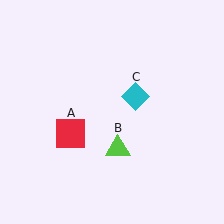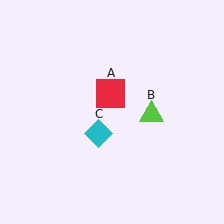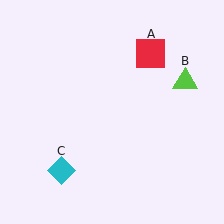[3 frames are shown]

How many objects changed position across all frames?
3 objects changed position: red square (object A), lime triangle (object B), cyan diamond (object C).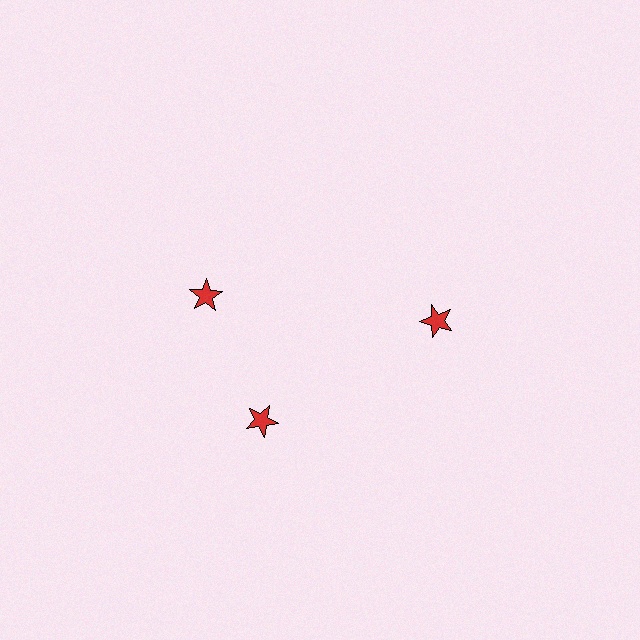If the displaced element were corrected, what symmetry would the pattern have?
It would have 3-fold rotational symmetry — the pattern would map onto itself every 120 degrees.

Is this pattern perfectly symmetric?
No. The 3 red stars are arranged in a ring, but one element near the 11 o'clock position is rotated out of alignment along the ring, breaking the 3-fold rotational symmetry.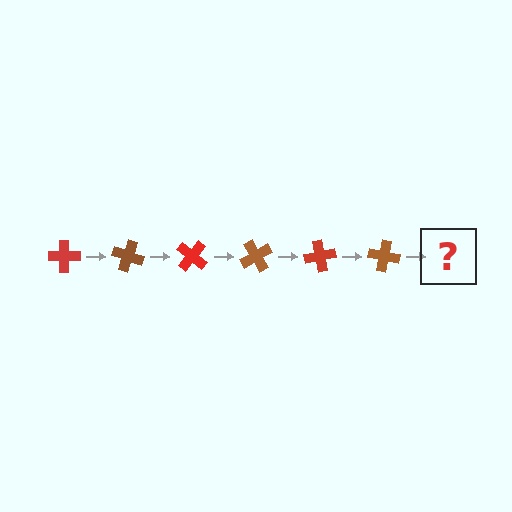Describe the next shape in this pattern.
It should be a red cross, rotated 120 degrees from the start.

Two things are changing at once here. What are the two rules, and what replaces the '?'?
The two rules are that it rotates 20 degrees each step and the color cycles through red and brown. The '?' should be a red cross, rotated 120 degrees from the start.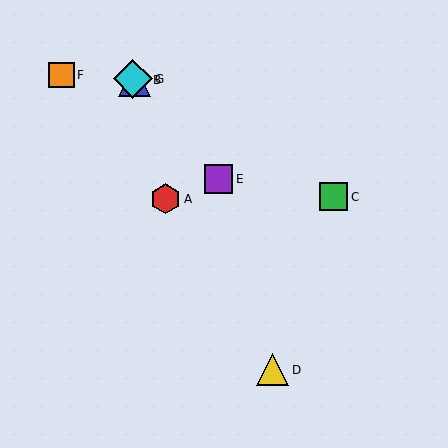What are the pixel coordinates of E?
Object E is at (218, 179).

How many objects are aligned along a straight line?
3 objects (B, E, G) are aligned along a straight line.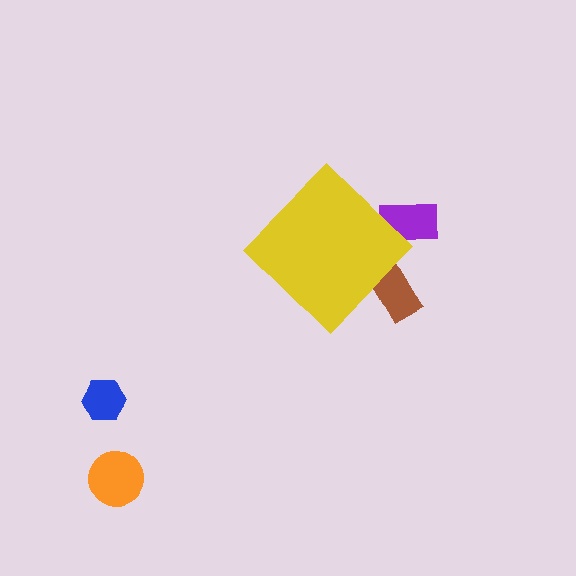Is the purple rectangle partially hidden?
Yes, the purple rectangle is partially hidden behind the yellow diamond.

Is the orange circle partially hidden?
No, the orange circle is fully visible.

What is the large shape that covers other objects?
A yellow diamond.